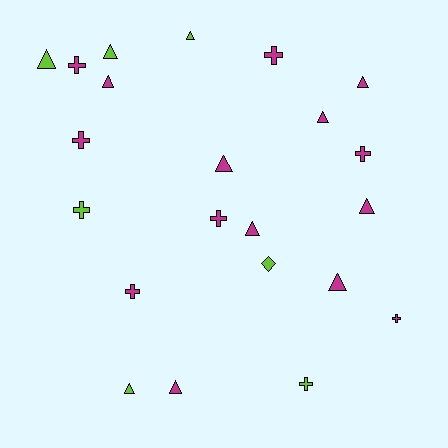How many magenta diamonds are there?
There are no magenta diamonds.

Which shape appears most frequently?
Triangle, with 12 objects.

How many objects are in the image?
There are 22 objects.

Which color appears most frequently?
Magenta, with 15 objects.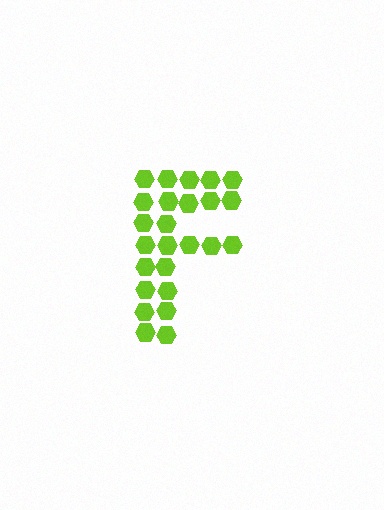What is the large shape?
The large shape is the letter F.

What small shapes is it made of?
It is made of small hexagons.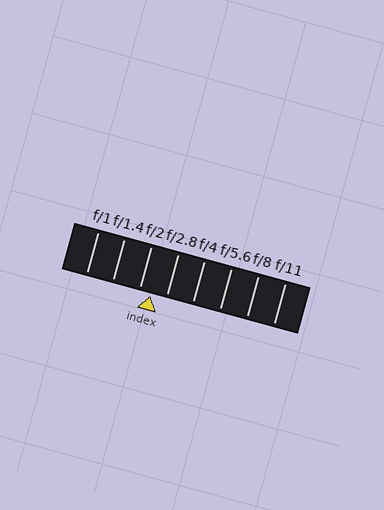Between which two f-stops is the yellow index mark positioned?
The index mark is between f/2 and f/2.8.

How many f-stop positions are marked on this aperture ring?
There are 8 f-stop positions marked.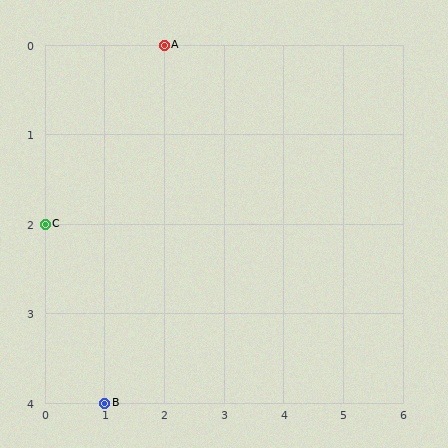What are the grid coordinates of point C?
Point C is at grid coordinates (0, 2).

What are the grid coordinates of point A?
Point A is at grid coordinates (2, 0).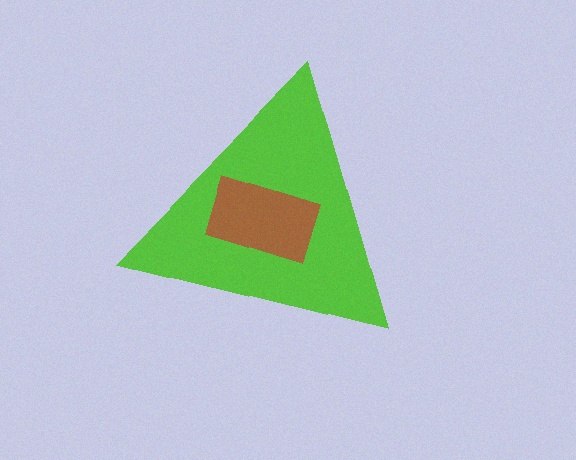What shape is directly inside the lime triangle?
The brown rectangle.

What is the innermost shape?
The brown rectangle.